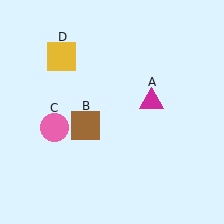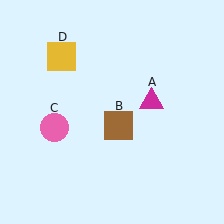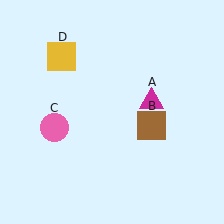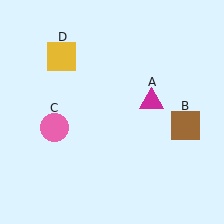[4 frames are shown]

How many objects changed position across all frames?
1 object changed position: brown square (object B).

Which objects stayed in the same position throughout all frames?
Magenta triangle (object A) and pink circle (object C) and yellow square (object D) remained stationary.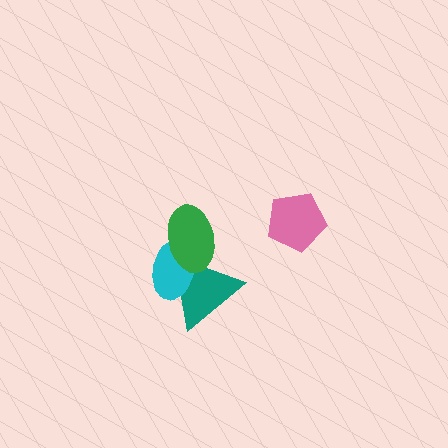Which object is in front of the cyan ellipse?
The green ellipse is in front of the cyan ellipse.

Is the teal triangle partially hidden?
Yes, it is partially covered by another shape.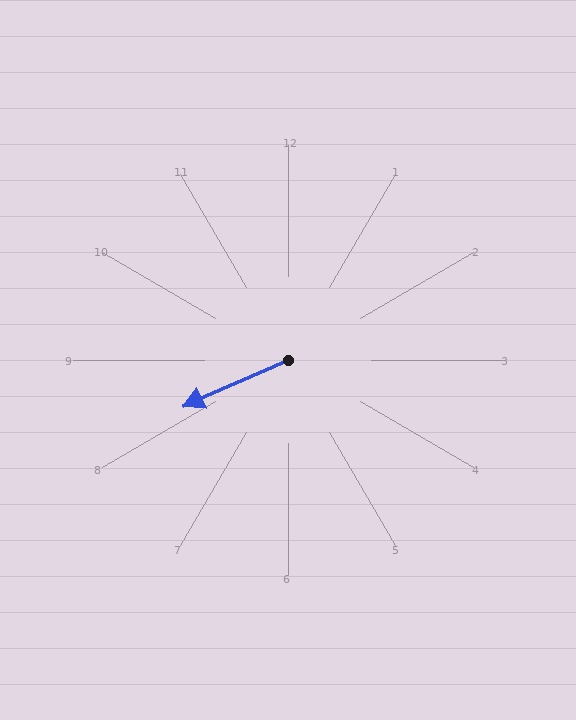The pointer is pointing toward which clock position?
Roughly 8 o'clock.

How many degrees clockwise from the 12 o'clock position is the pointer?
Approximately 246 degrees.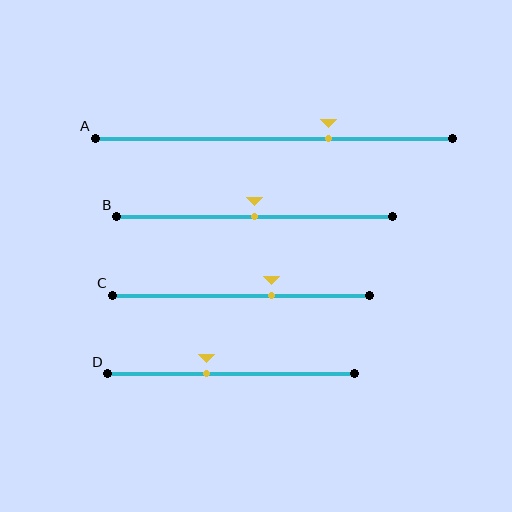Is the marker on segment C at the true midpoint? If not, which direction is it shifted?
No, the marker on segment C is shifted to the right by about 12% of the segment length.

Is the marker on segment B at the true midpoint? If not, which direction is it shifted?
Yes, the marker on segment B is at the true midpoint.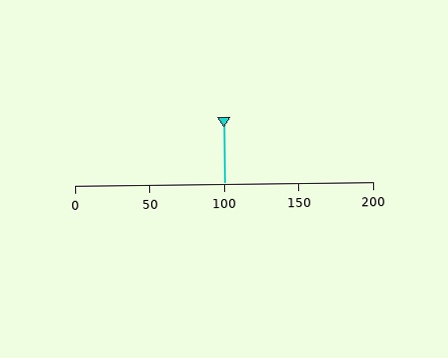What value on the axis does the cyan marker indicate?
The marker indicates approximately 100.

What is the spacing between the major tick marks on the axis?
The major ticks are spaced 50 apart.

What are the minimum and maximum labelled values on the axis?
The axis runs from 0 to 200.